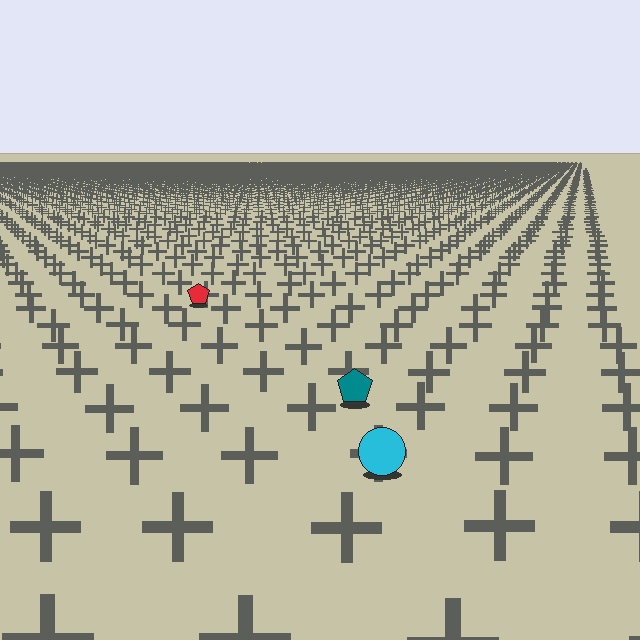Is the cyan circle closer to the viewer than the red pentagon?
Yes. The cyan circle is closer — you can tell from the texture gradient: the ground texture is coarser near it.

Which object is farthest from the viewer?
The red pentagon is farthest from the viewer. It appears smaller and the ground texture around it is denser.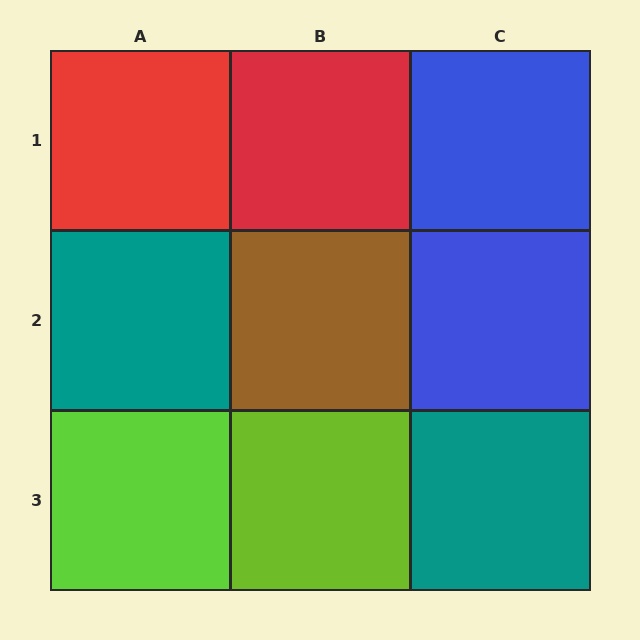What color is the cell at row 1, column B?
Red.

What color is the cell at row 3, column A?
Lime.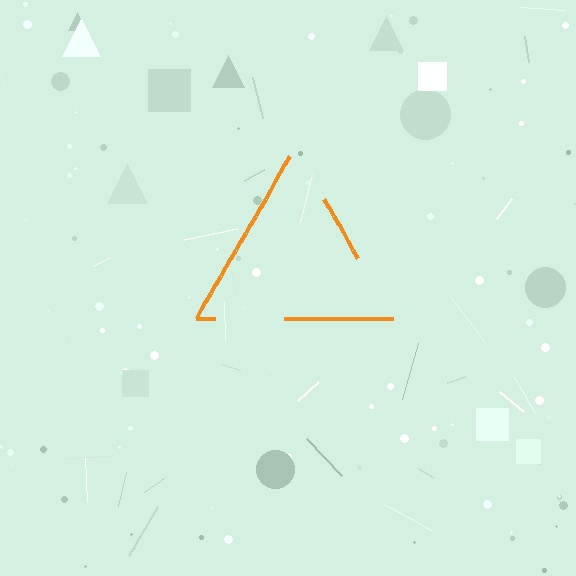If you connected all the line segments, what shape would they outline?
They would outline a triangle.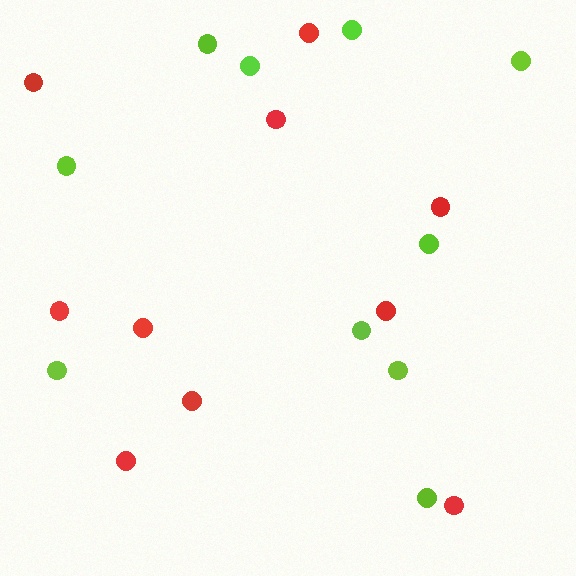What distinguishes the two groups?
There are 2 groups: one group of red circles (10) and one group of lime circles (10).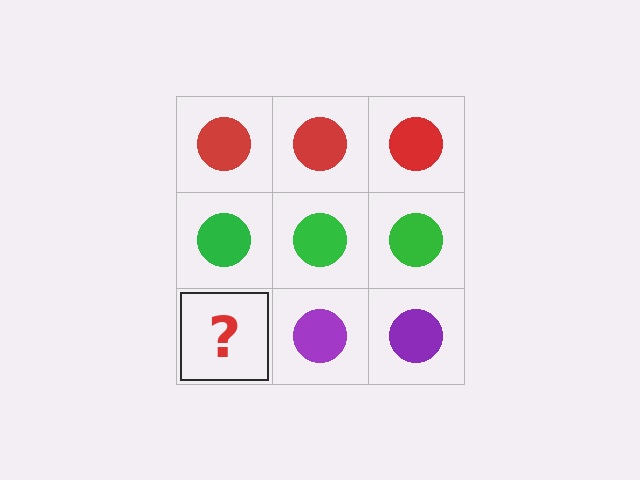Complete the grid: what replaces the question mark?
The question mark should be replaced with a purple circle.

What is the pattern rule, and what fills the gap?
The rule is that each row has a consistent color. The gap should be filled with a purple circle.